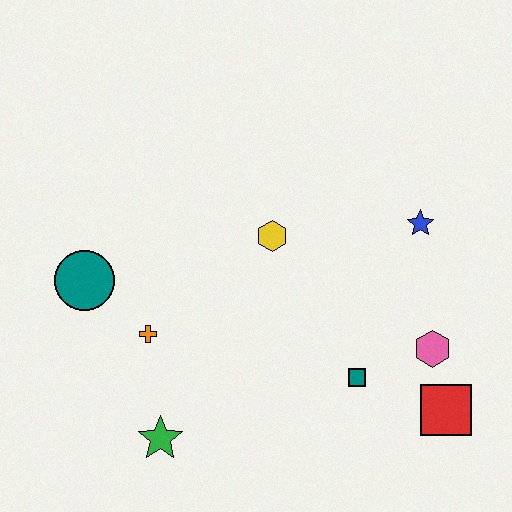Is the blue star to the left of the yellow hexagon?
No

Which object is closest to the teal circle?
The orange cross is closest to the teal circle.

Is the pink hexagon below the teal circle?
Yes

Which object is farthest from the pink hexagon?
The teal circle is farthest from the pink hexagon.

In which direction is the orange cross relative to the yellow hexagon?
The orange cross is to the left of the yellow hexagon.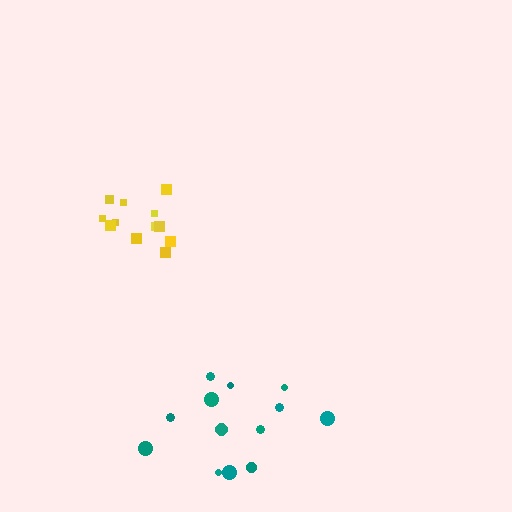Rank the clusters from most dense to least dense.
yellow, teal.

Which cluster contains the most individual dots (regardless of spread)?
Teal (13).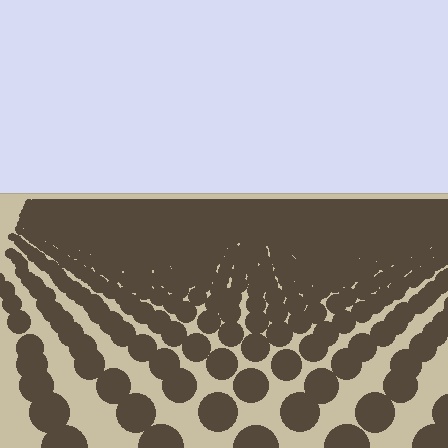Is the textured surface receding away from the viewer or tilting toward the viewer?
The surface is receding away from the viewer. Texture elements get smaller and denser toward the top.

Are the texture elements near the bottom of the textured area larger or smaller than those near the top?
Larger. Near the bottom, elements are closer to the viewer and appear at a bigger on-screen size.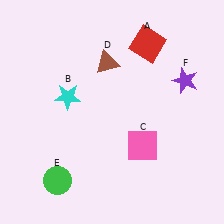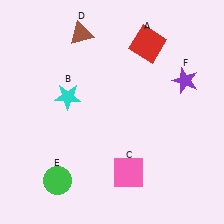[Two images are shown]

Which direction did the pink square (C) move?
The pink square (C) moved down.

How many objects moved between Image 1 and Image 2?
2 objects moved between the two images.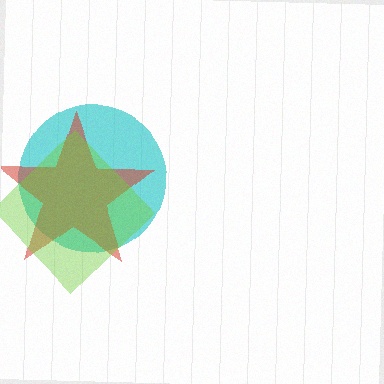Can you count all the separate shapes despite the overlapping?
Yes, there are 3 separate shapes.